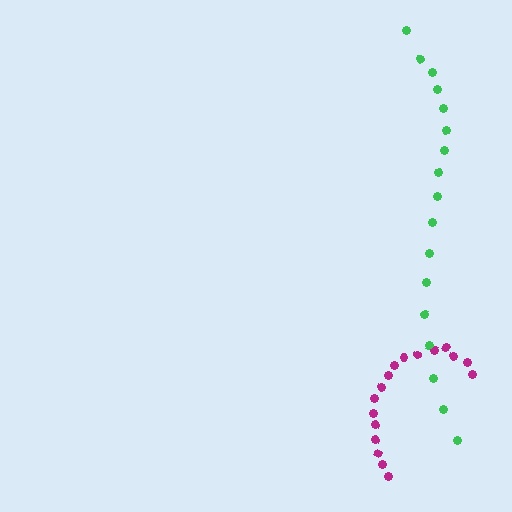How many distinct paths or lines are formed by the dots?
There are 2 distinct paths.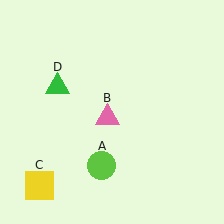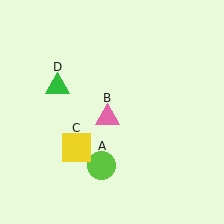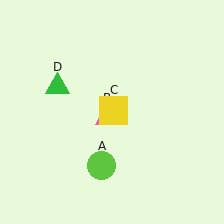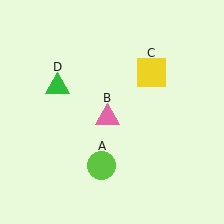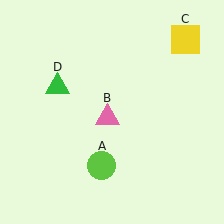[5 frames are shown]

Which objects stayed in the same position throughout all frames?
Lime circle (object A) and pink triangle (object B) and green triangle (object D) remained stationary.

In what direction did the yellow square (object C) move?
The yellow square (object C) moved up and to the right.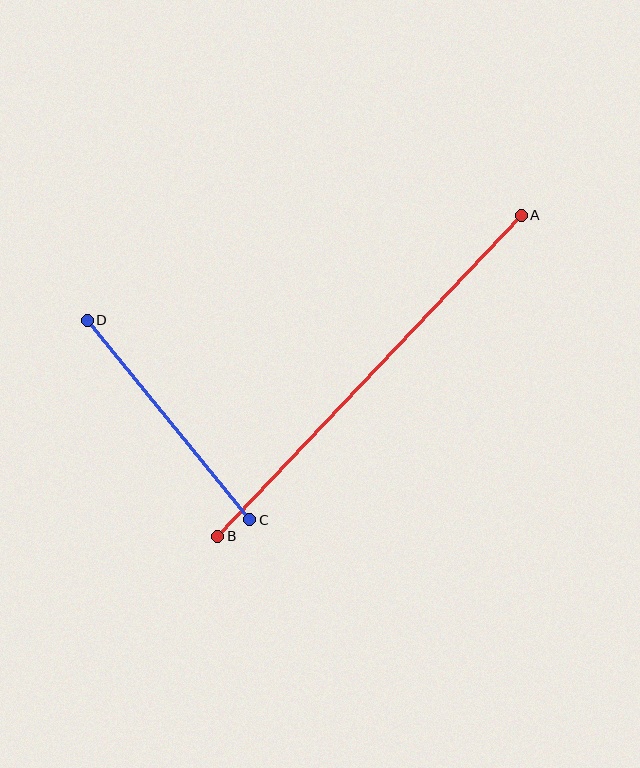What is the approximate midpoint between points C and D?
The midpoint is at approximately (168, 420) pixels.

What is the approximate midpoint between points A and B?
The midpoint is at approximately (370, 376) pixels.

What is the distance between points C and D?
The distance is approximately 258 pixels.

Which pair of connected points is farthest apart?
Points A and B are farthest apart.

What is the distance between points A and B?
The distance is approximately 442 pixels.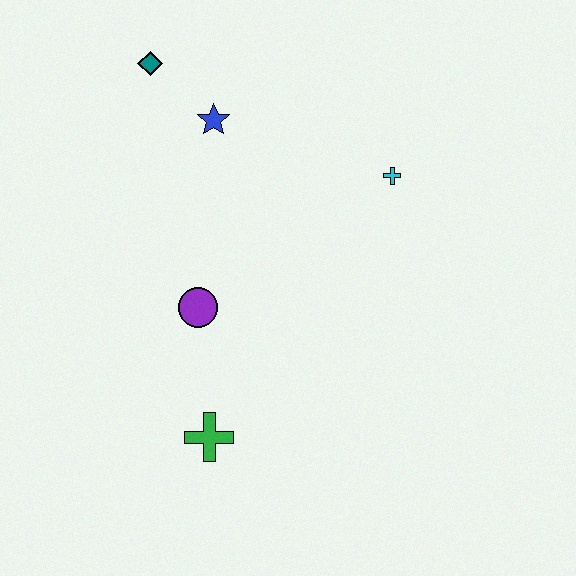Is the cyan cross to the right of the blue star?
Yes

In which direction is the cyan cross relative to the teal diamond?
The cyan cross is to the right of the teal diamond.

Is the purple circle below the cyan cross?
Yes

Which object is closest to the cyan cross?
The blue star is closest to the cyan cross.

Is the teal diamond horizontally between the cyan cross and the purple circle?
No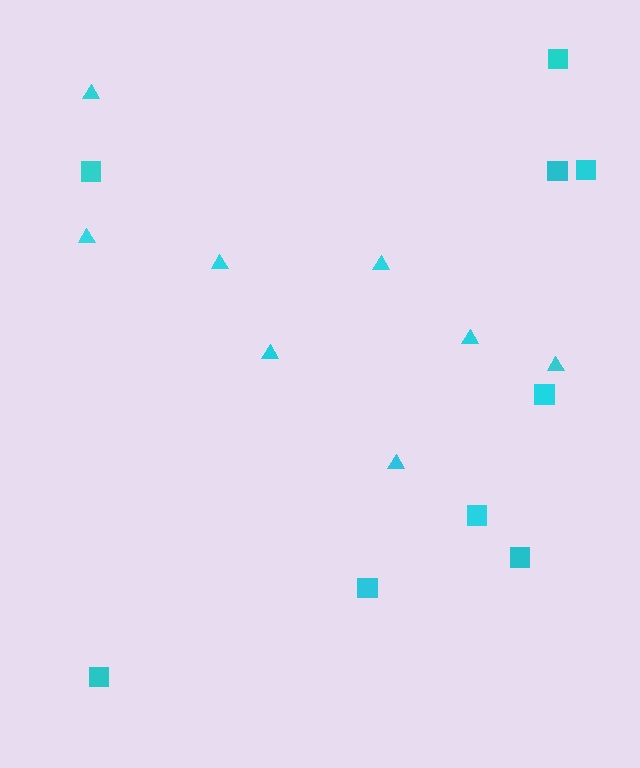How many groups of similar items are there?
There are 2 groups: one group of triangles (8) and one group of squares (9).